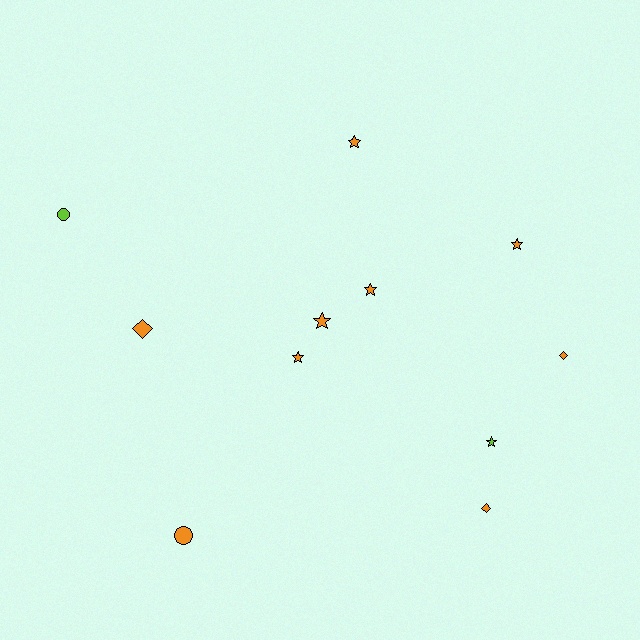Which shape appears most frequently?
Star, with 6 objects.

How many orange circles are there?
There is 1 orange circle.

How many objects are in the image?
There are 11 objects.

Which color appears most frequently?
Orange, with 9 objects.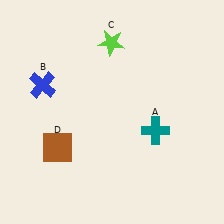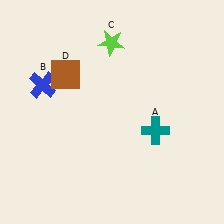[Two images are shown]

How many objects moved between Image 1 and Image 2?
1 object moved between the two images.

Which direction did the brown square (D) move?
The brown square (D) moved up.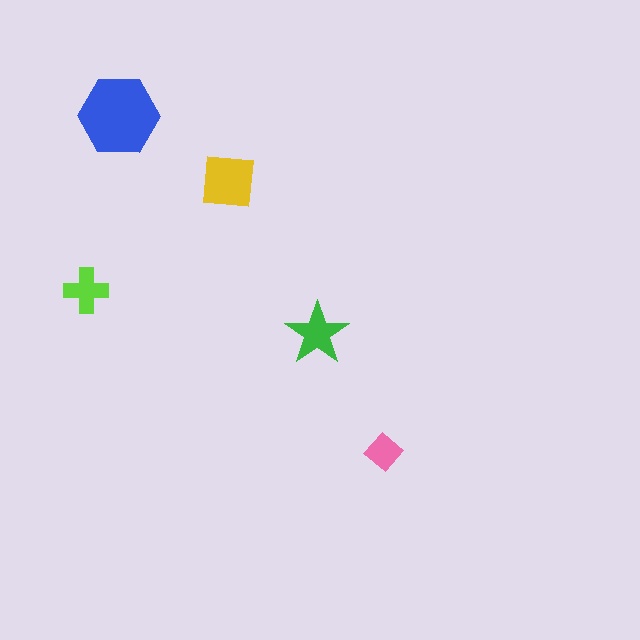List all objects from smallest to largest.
The pink diamond, the lime cross, the green star, the yellow square, the blue hexagon.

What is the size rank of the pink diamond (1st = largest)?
5th.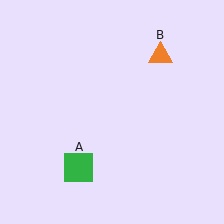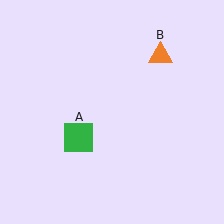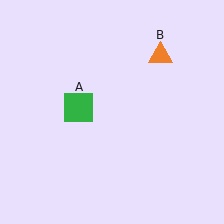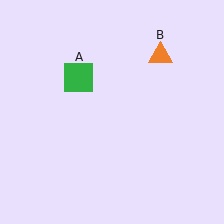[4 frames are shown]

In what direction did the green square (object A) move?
The green square (object A) moved up.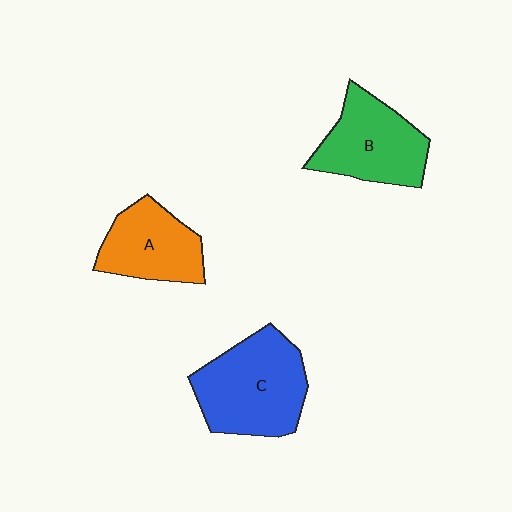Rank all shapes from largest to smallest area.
From largest to smallest: C (blue), B (green), A (orange).